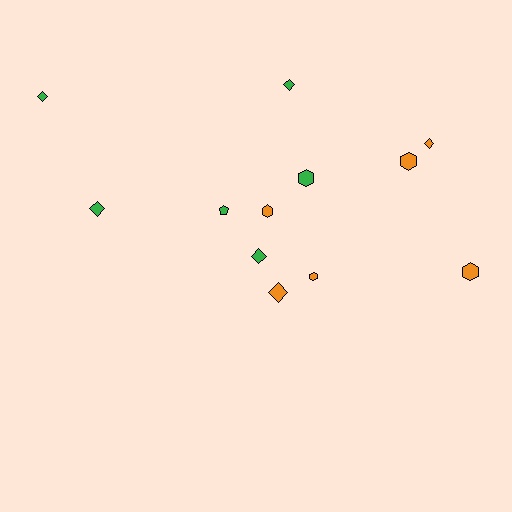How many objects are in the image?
There are 12 objects.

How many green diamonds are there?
There are 4 green diamonds.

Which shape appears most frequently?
Diamond, with 6 objects.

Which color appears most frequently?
Orange, with 6 objects.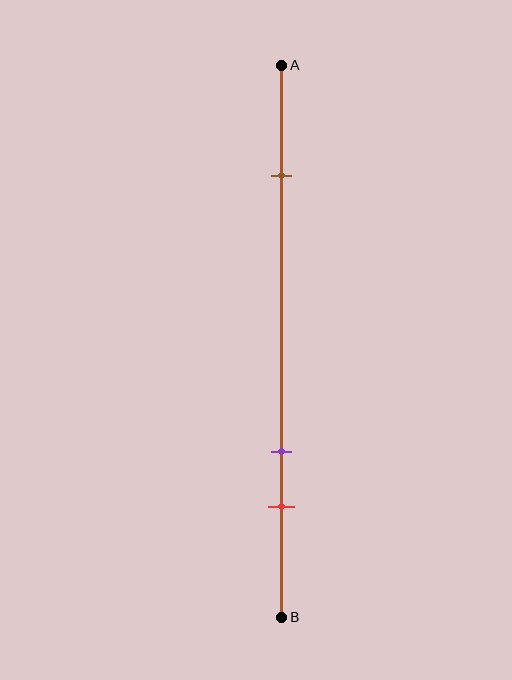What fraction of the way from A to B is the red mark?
The red mark is approximately 80% (0.8) of the way from A to B.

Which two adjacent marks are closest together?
The purple and red marks are the closest adjacent pair.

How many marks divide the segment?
There are 3 marks dividing the segment.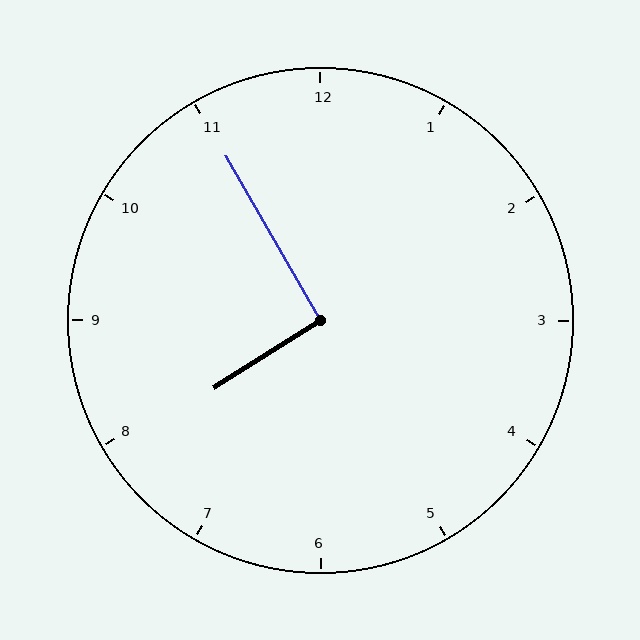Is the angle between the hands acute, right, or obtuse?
It is right.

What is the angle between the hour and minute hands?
Approximately 92 degrees.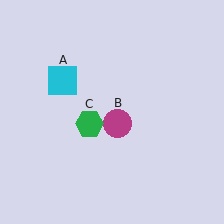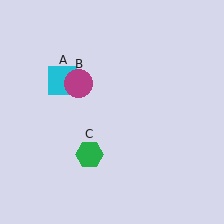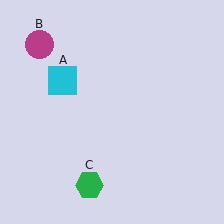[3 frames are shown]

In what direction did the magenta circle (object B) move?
The magenta circle (object B) moved up and to the left.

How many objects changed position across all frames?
2 objects changed position: magenta circle (object B), green hexagon (object C).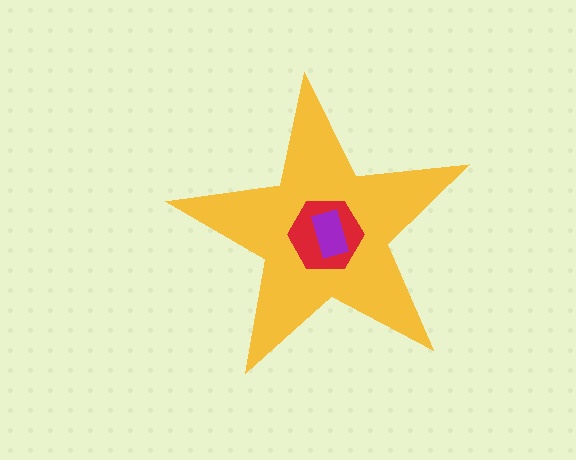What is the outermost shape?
The yellow star.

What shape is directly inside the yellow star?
The red hexagon.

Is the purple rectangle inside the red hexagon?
Yes.